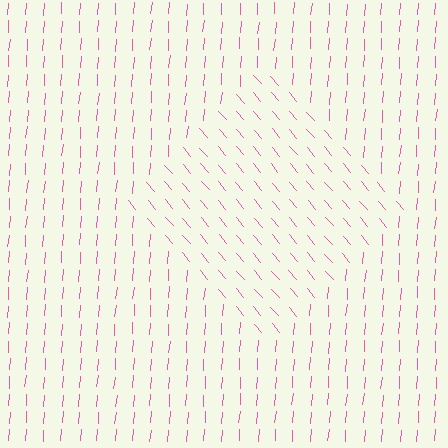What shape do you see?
I see a diamond.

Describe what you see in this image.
The image is filled with small pink line segments. A diamond region in the image has lines oriented differently from the surrounding lines, creating a visible texture boundary.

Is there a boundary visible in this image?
Yes, there is a texture boundary formed by a change in line orientation.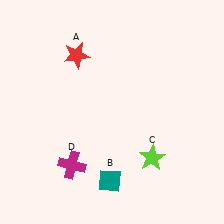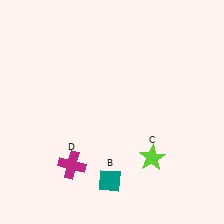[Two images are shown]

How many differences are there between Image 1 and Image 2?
There is 1 difference between the two images.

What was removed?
The red star (A) was removed in Image 2.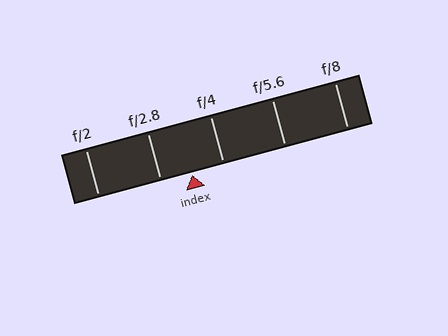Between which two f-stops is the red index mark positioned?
The index mark is between f/2.8 and f/4.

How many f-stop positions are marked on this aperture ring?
There are 5 f-stop positions marked.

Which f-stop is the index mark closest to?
The index mark is closest to f/2.8.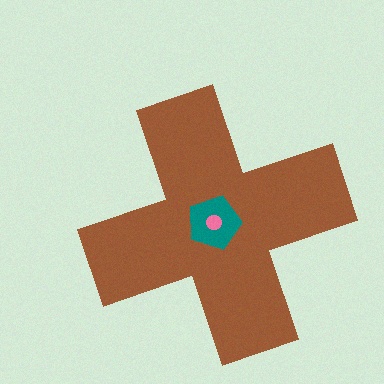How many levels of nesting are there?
3.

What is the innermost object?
The pink circle.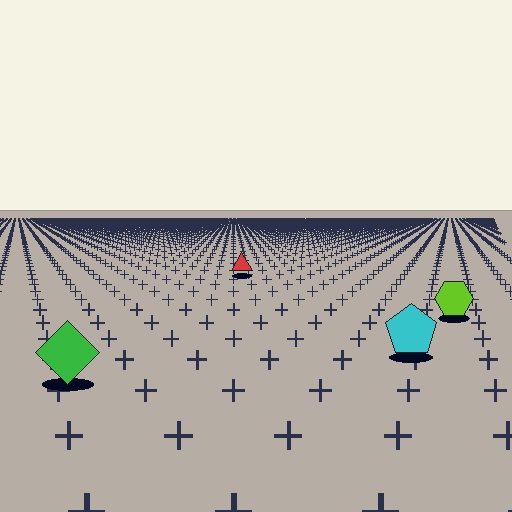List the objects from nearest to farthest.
From nearest to farthest: the green diamond, the cyan pentagon, the lime hexagon, the red triangle.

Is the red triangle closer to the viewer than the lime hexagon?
No. The lime hexagon is closer — you can tell from the texture gradient: the ground texture is coarser near it.